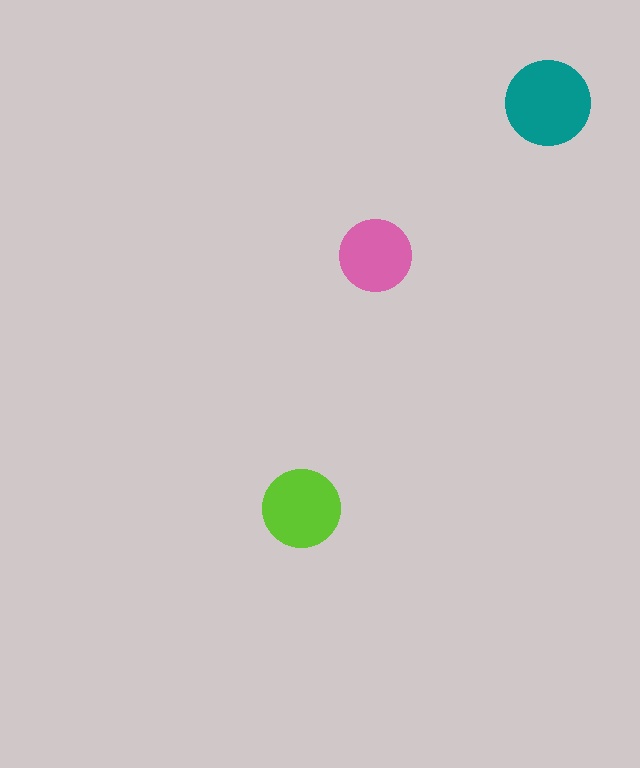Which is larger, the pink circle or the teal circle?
The teal one.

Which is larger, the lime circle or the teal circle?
The teal one.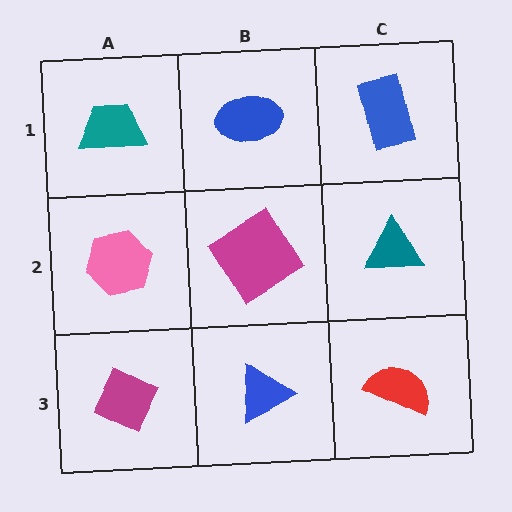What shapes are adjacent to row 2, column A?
A teal trapezoid (row 1, column A), a magenta diamond (row 3, column A), a magenta diamond (row 2, column B).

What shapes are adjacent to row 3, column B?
A magenta diamond (row 2, column B), a magenta diamond (row 3, column A), a red semicircle (row 3, column C).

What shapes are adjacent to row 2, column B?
A blue ellipse (row 1, column B), a blue triangle (row 3, column B), a pink hexagon (row 2, column A), a teal triangle (row 2, column C).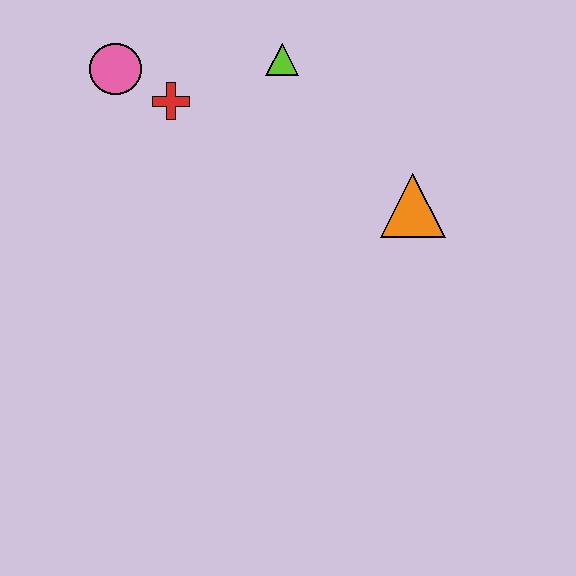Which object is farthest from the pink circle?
The orange triangle is farthest from the pink circle.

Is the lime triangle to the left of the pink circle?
No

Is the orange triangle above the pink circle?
No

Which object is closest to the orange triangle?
The lime triangle is closest to the orange triangle.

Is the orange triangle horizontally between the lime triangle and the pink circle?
No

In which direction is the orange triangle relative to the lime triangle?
The orange triangle is below the lime triangle.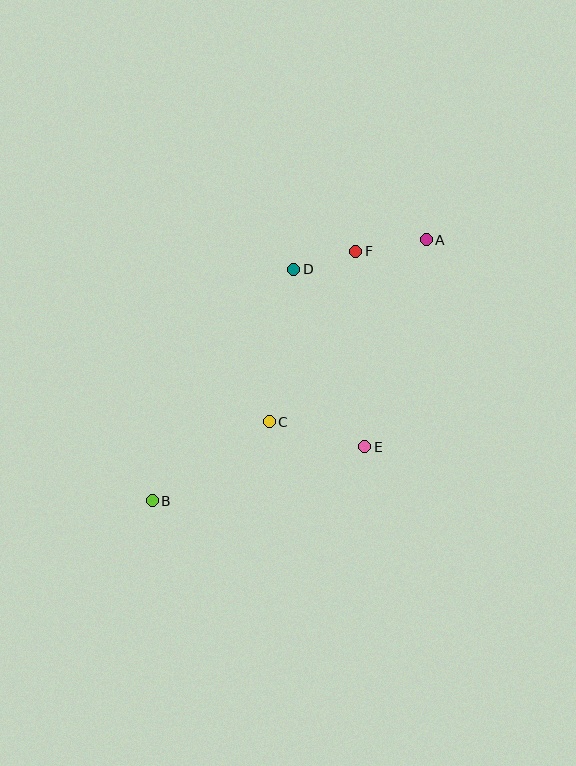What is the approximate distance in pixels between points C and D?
The distance between C and D is approximately 155 pixels.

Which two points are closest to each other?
Points D and F are closest to each other.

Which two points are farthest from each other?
Points A and B are farthest from each other.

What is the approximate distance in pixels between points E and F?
The distance between E and F is approximately 196 pixels.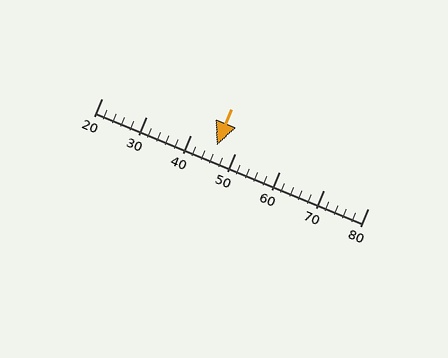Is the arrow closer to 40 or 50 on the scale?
The arrow is closer to 50.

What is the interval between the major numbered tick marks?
The major tick marks are spaced 10 units apart.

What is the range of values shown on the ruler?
The ruler shows values from 20 to 80.